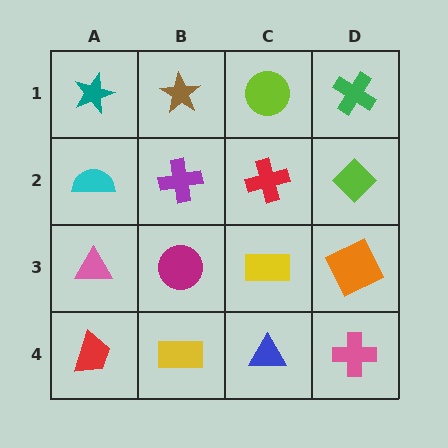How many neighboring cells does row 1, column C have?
3.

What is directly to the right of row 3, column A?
A magenta circle.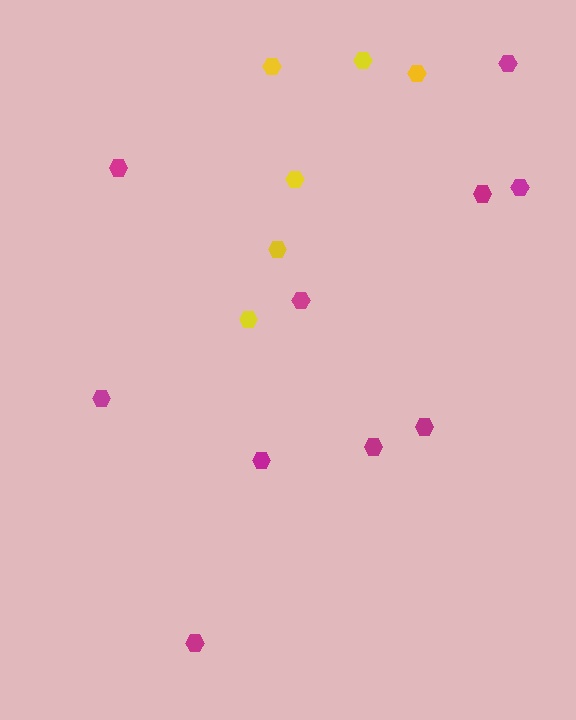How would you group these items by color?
There are 2 groups: one group of magenta hexagons (10) and one group of yellow hexagons (6).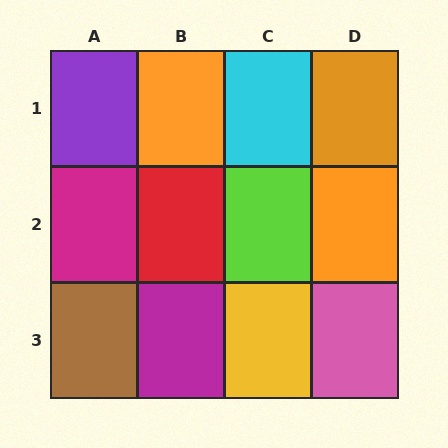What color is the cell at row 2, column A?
Magenta.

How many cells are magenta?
2 cells are magenta.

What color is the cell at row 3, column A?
Brown.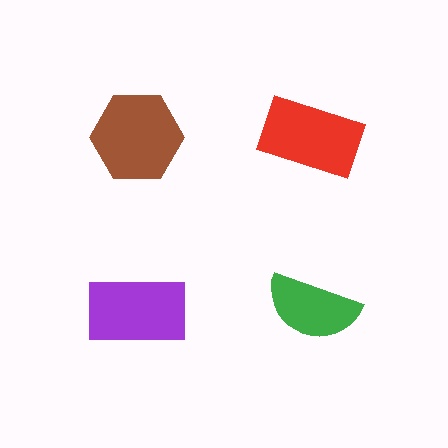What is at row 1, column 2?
A red rectangle.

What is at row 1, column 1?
A brown hexagon.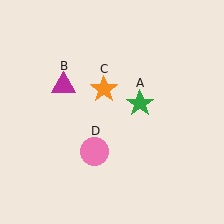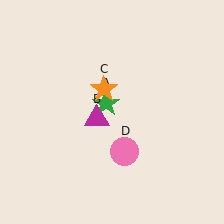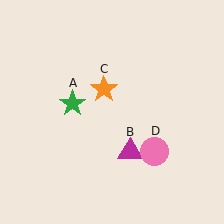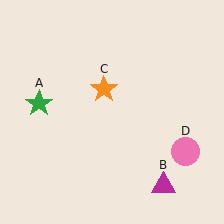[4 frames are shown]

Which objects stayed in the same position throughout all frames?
Orange star (object C) remained stationary.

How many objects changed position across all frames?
3 objects changed position: green star (object A), magenta triangle (object B), pink circle (object D).